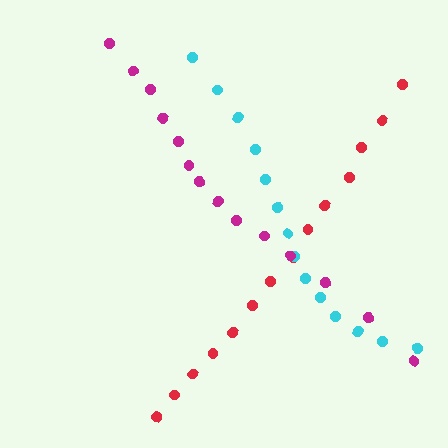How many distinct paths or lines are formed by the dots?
There are 3 distinct paths.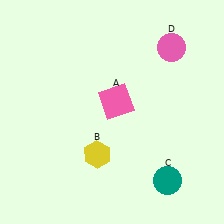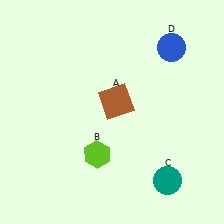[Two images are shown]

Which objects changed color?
A changed from pink to brown. B changed from yellow to lime. D changed from pink to blue.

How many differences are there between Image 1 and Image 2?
There are 3 differences between the two images.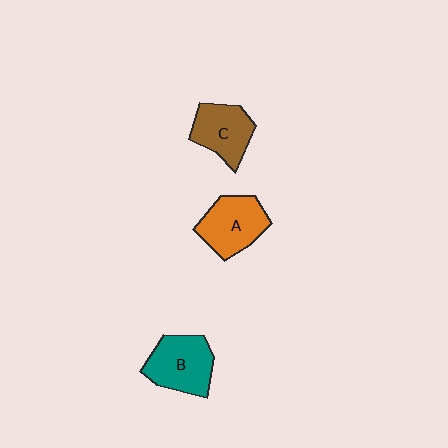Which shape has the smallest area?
Shape C (brown).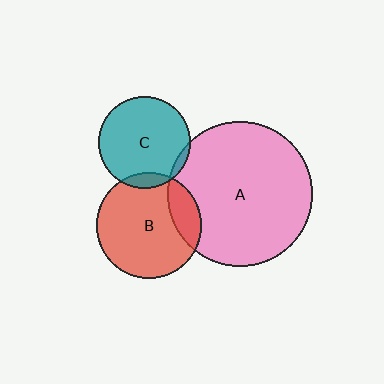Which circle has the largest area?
Circle A (pink).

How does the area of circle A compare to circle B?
Approximately 1.9 times.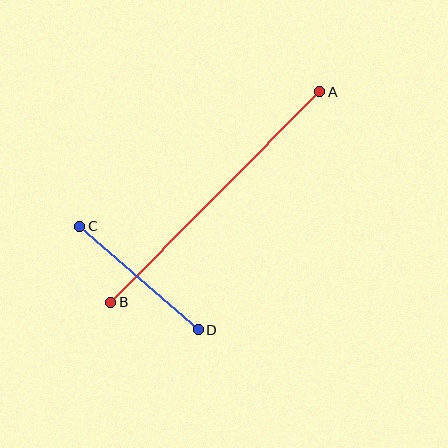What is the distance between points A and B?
The distance is approximately 297 pixels.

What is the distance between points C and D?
The distance is approximately 157 pixels.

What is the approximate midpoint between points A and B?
The midpoint is at approximately (215, 197) pixels.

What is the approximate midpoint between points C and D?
The midpoint is at approximately (139, 278) pixels.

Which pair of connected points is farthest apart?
Points A and B are farthest apart.